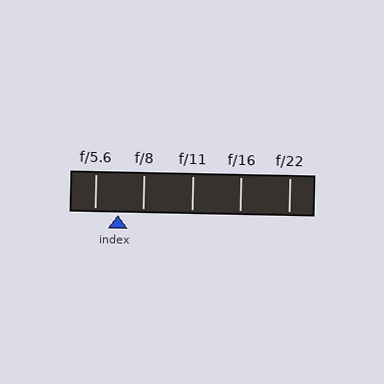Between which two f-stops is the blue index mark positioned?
The index mark is between f/5.6 and f/8.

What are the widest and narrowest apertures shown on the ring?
The widest aperture shown is f/5.6 and the narrowest is f/22.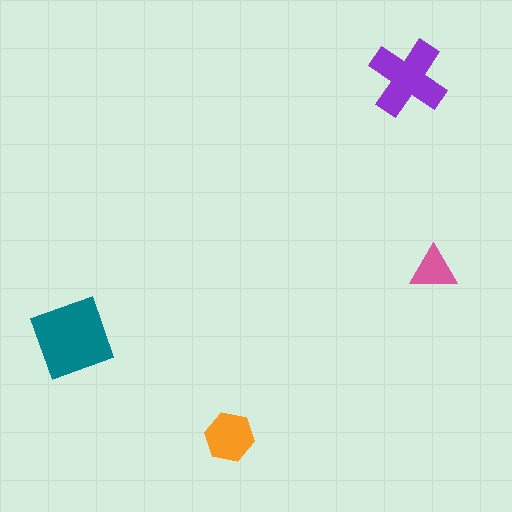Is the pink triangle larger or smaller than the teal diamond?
Smaller.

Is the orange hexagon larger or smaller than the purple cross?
Smaller.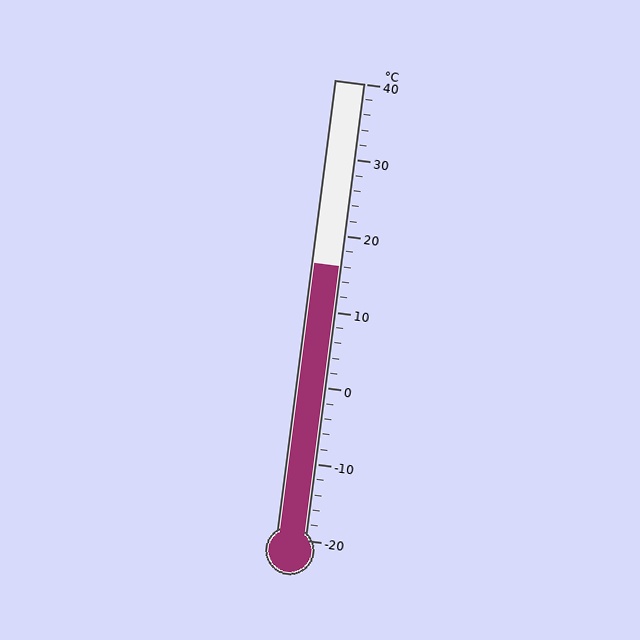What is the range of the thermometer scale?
The thermometer scale ranges from -20°C to 40°C.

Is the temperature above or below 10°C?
The temperature is above 10°C.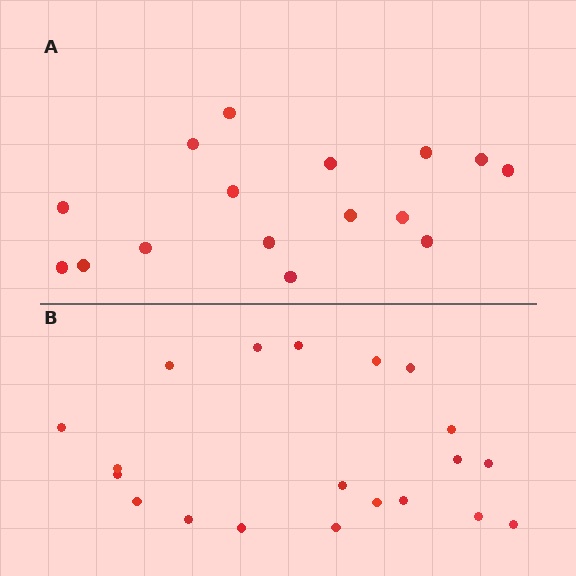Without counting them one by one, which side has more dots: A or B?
Region B (the bottom region) has more dots.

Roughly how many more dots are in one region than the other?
Region B has about 4 more dots than region A.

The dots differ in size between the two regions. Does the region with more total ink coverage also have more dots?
No. Region A has more total ink coverage because its dots are larger, but region B actually contains more individual dots. Total area can be misleading — the number of items is what matters here.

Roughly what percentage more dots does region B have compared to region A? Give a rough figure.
About 25% more.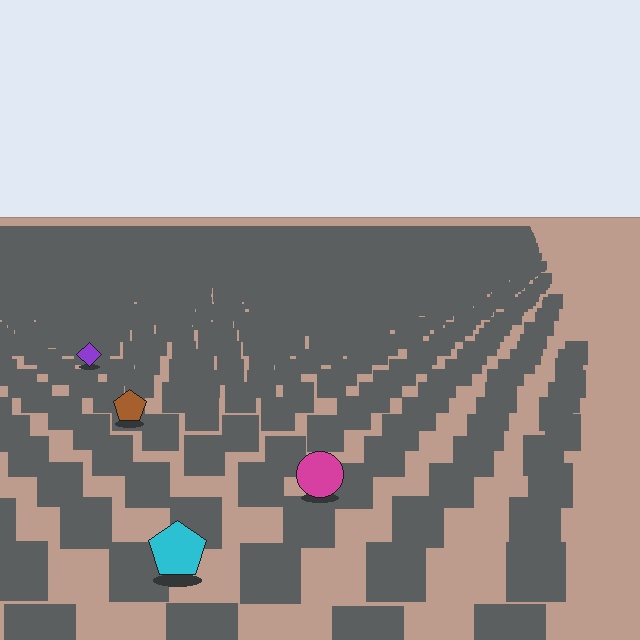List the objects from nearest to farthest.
From nearest to farthest: the cyan pentagon, the magenta circle, the brown pentagon, the purple diamond.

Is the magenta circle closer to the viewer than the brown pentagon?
Yes. The magenta circle is closer — you can tell from the texture gradient: the ground texture is coarser near it.